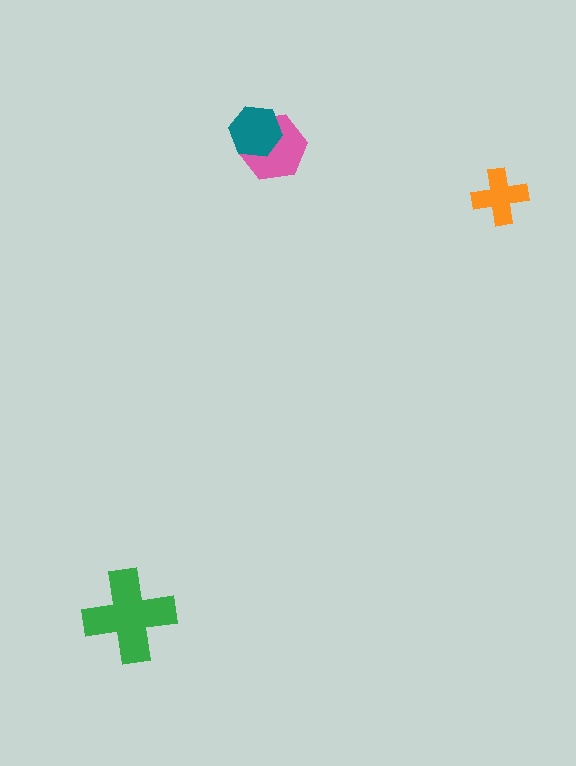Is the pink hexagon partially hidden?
Yes, it is partially covered by another shape.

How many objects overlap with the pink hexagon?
1 object overlaps with the pink hexagon.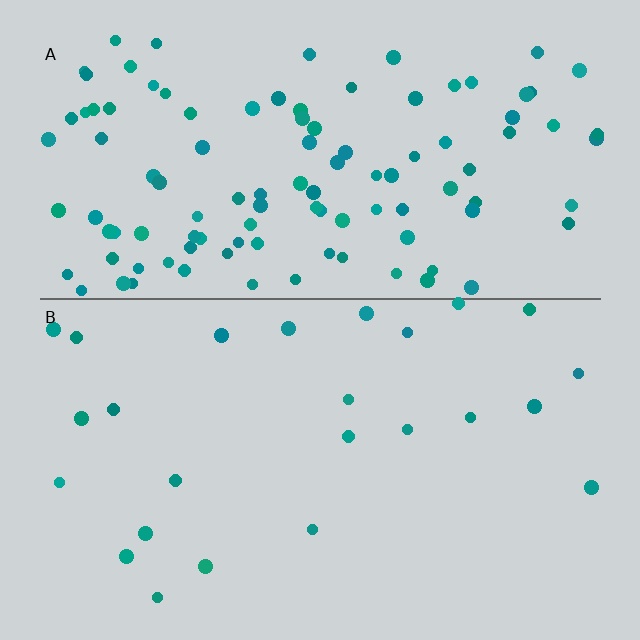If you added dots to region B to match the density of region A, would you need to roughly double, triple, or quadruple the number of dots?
Approximately quadruple.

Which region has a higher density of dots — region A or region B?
A (the top).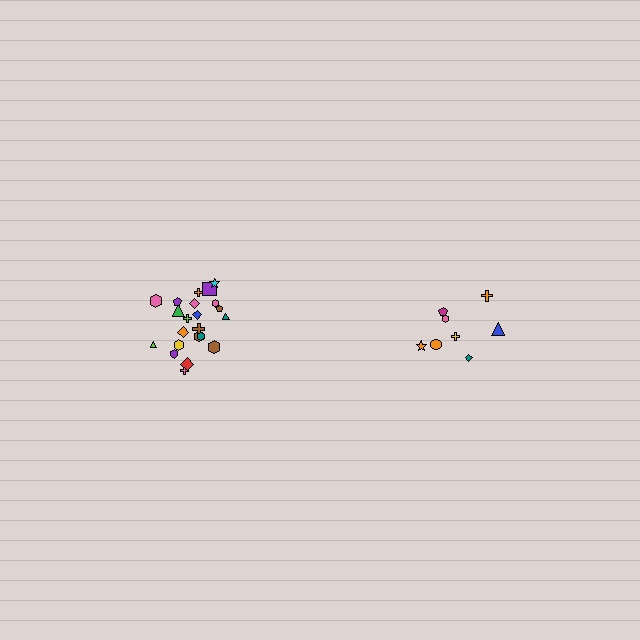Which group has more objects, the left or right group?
The left group.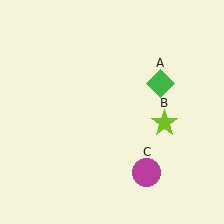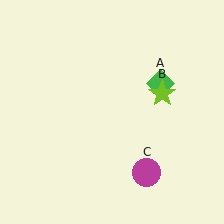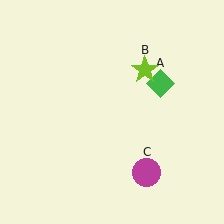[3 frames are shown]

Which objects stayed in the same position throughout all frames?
Green diamond (object A) and magenta circle (object C) remained stationary.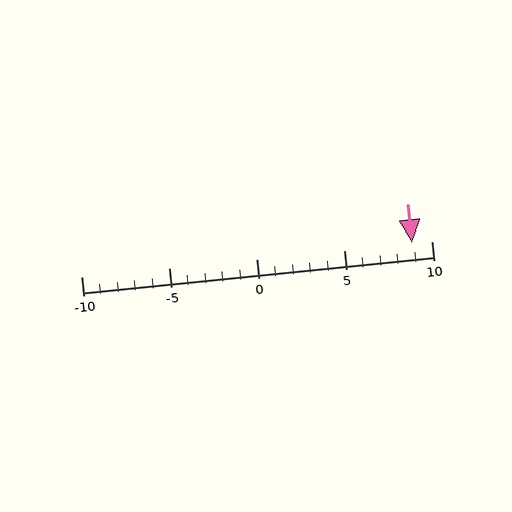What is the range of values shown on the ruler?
The ruler shows values from -10 to 10.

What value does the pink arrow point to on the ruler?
The pink arrow points to approximately 9.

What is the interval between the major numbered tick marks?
The major tick marks are spaced 5 units apart.